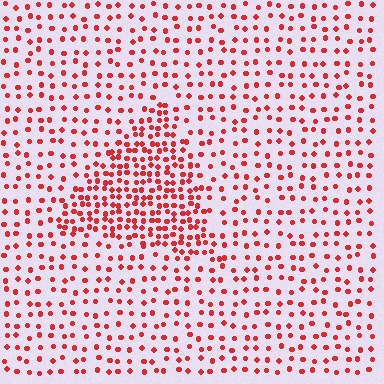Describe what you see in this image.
The image contains small red elements arranged at two different densities. A triangle-shaped region is visible where the elements are more densely packed than the surrounding area.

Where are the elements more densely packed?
The elements are more densely packed inside the triangle boundary.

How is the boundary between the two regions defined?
The boundary is defined by a change in element density (approximately 2.2x ratio). All elements are the same color, size, and shape.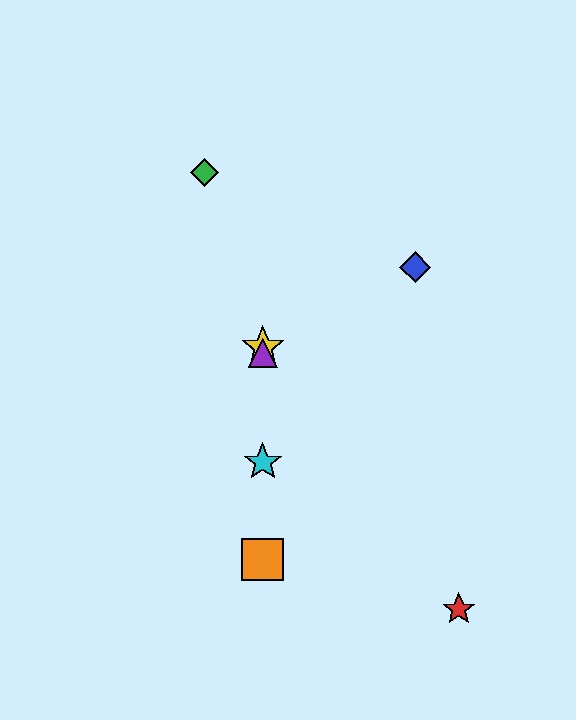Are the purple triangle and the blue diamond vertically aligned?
No, the purple triangle is at x≈263 and the blue diamond is at x≈415.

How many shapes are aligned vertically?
4 shapes (the yellow star, the purple triangle, the orange square, the cyan star) are aligned vertically.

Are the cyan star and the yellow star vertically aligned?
Yes, both are at x≈263.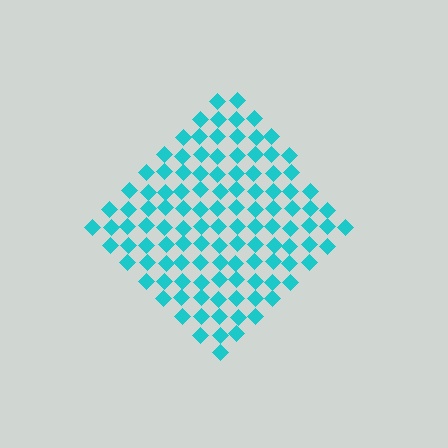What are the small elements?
The small elements are diamonds.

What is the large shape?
The large shape is a diamond.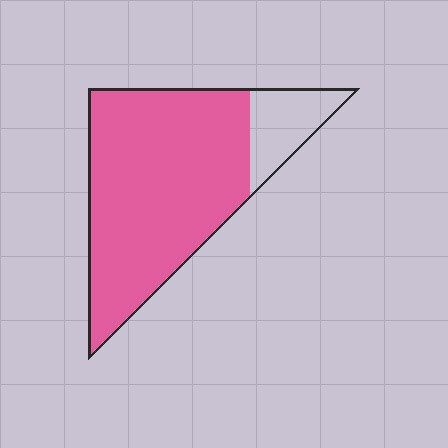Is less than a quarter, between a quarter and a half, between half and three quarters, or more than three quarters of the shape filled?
More than three quarters.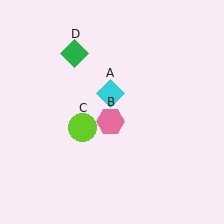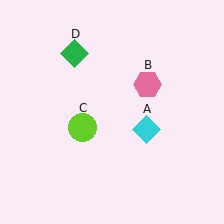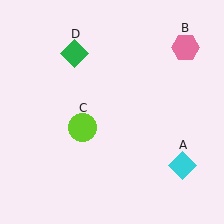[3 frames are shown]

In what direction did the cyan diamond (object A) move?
The cyan diamond (object A) moved down and to the right.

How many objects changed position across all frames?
2 objects changed position: cyan diamond (object A), pink hexagon (object B).